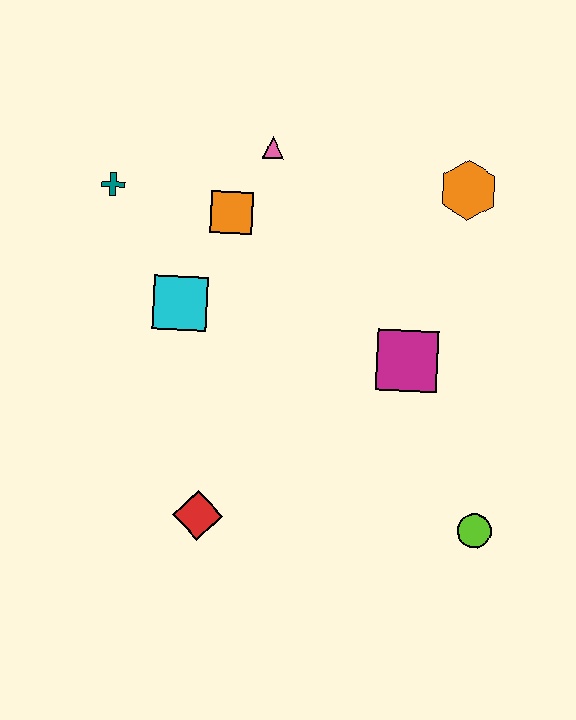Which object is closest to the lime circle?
The magenta square is closest to the lime circle.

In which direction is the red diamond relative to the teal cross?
The red diamond is below the teal cross.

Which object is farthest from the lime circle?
The teal cross is farthest from the lime circle.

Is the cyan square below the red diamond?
No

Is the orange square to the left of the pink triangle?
Yes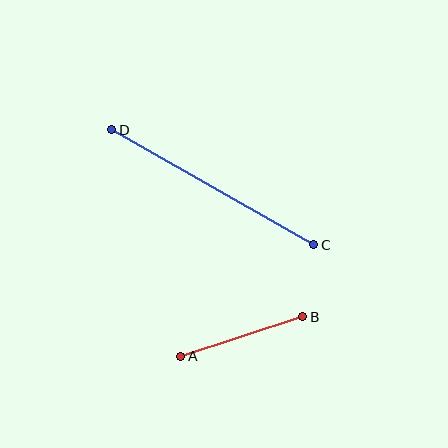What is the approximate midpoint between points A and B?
The midpoint is at approximately (242, 337) pixels.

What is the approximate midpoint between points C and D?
The midpoint is at approximately (213, 187) pixels.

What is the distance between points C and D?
The distance is approximately 232 pixels.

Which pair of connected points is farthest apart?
Points C and D are farthest apart.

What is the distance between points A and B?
The distance is approximately 128 pixels.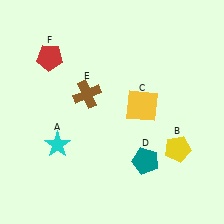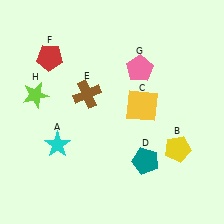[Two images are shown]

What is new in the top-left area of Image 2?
A lime star (H) was added in the top-left area of Image 2.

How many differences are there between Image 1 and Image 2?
There are 2 differences between the two images.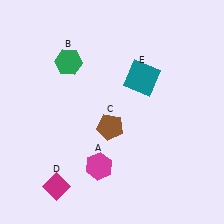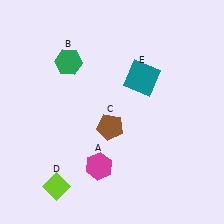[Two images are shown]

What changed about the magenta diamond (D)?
In Image 1, D is magenta. In Image 2, it changed to lime.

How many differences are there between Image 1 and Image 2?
There is 1 difference between the two images.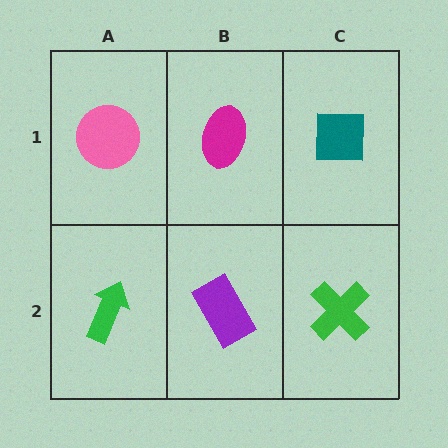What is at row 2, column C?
A green cross.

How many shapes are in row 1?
3 shapes.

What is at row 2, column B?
A purple rectangle.